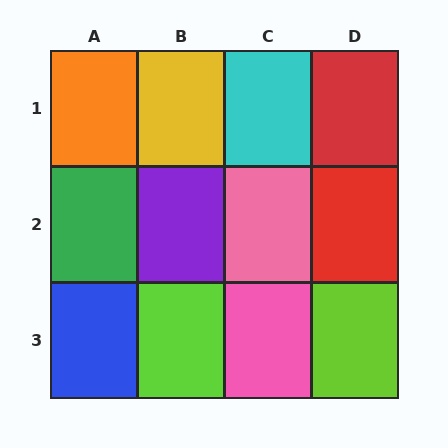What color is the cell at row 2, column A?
Green.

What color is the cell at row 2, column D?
Red.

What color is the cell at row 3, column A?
Blue.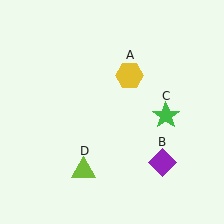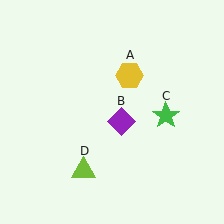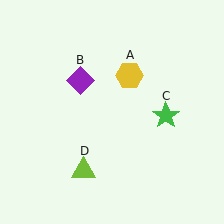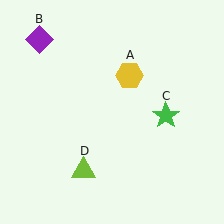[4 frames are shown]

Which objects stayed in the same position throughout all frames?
Yellow hexagon (object A) and green star (object C) and lime triangle (object D) remained stationary.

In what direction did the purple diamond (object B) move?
The purple diamond (object B) moved up and to the left.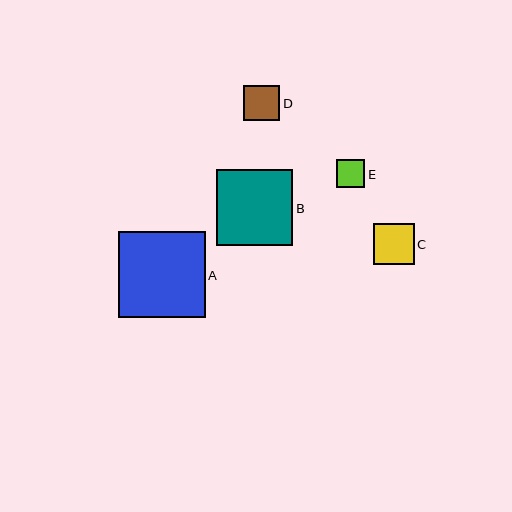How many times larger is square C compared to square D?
Square C is approximately 1.1 times the size of square D.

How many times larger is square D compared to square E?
Square D is approximately 1.3 times the size of square E.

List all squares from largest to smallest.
From largest to smallest: A, B, C, D, E.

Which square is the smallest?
Square E is the smallest with a size of approximately 28 pixels.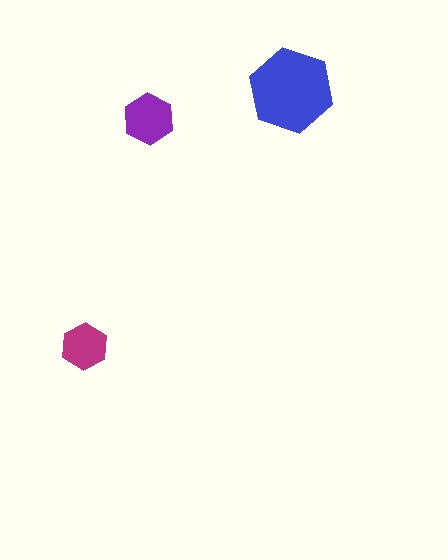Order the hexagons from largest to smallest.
the blue one, the purple one, the magenta one.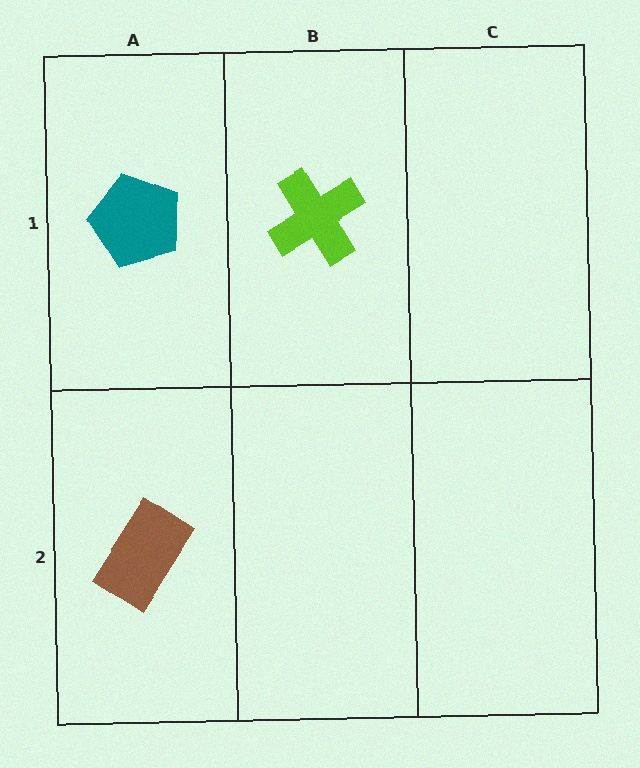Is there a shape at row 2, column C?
No, that cell is empty.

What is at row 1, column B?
A lime cross.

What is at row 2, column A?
A brown rectangle.